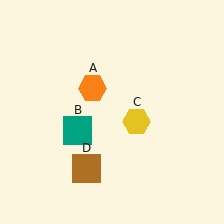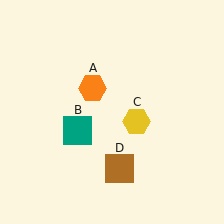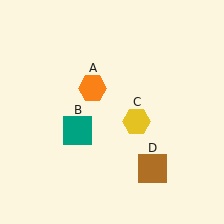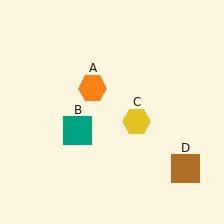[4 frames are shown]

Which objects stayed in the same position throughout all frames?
Orange hexagon (object A) and teal square (object B) and yellow hexagon (object C) remained stationary.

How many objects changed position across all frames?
1 object changed position: brown square (object D).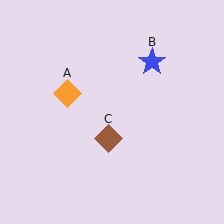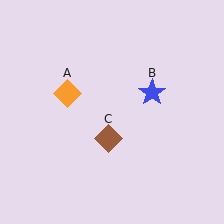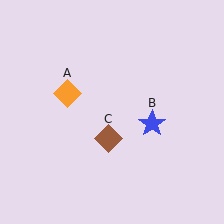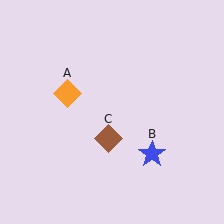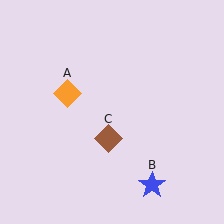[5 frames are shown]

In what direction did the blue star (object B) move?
The blue star (object B) moved down.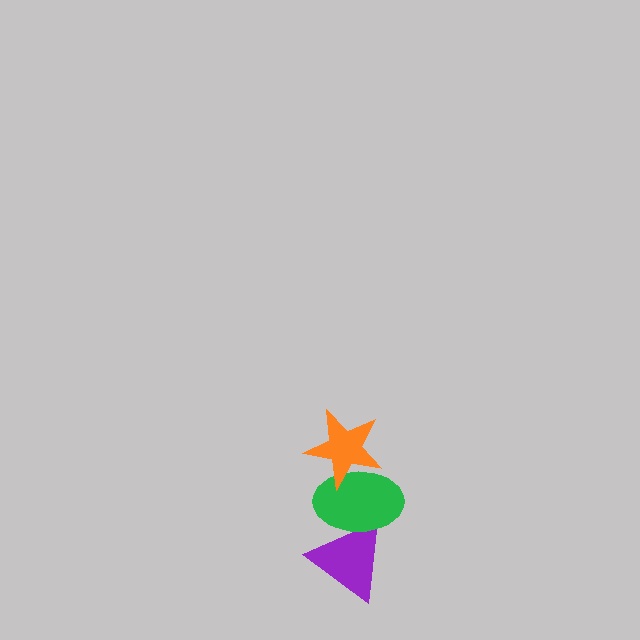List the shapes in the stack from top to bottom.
From top to bottom: the orange star, the green ellipse, the purple triangle.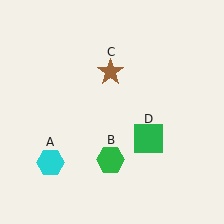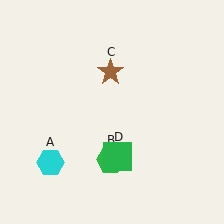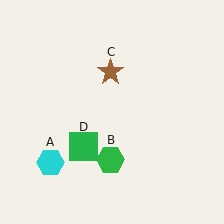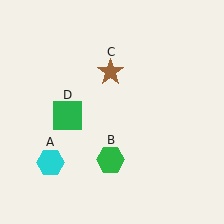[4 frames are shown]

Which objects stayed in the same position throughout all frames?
Cyan hexagon (object A) and green hexagon (object B) and brown star (object C) remained stationary.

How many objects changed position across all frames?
1 object changed position: green square (object D).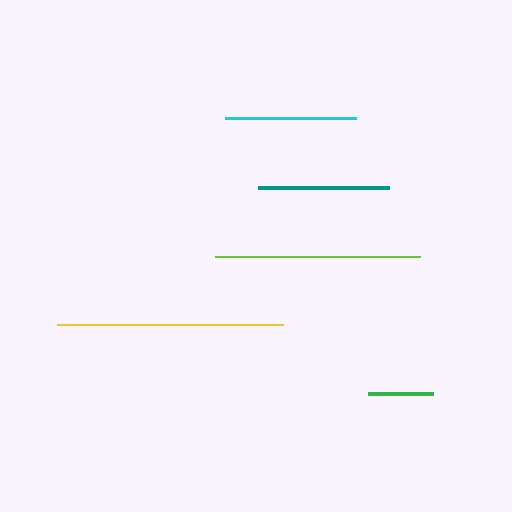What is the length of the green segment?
The green segment is approximately 64 pixels long.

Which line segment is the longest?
The yellow line is the longest at approximately 226 pixels.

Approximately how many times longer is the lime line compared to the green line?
The lime line is approximately 3.2 times the length of the green line.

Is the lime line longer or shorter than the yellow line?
The yellow line is longer than the lime line.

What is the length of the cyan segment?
The cyan segment is approximately 131 pixels long.